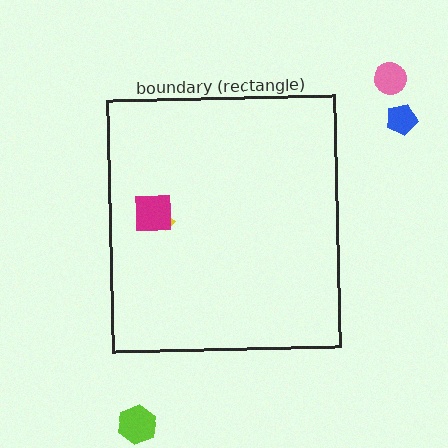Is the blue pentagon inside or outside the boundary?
Outside.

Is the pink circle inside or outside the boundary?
Outside.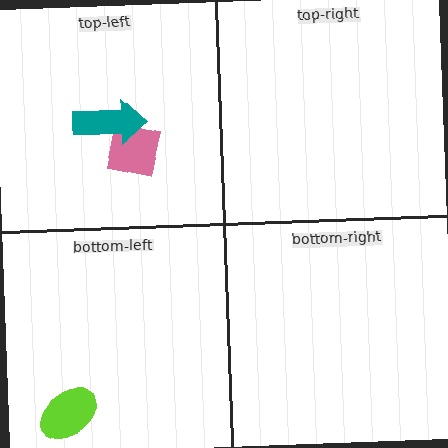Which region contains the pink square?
The top-left region.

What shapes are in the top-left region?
The pink square, the teal arrow.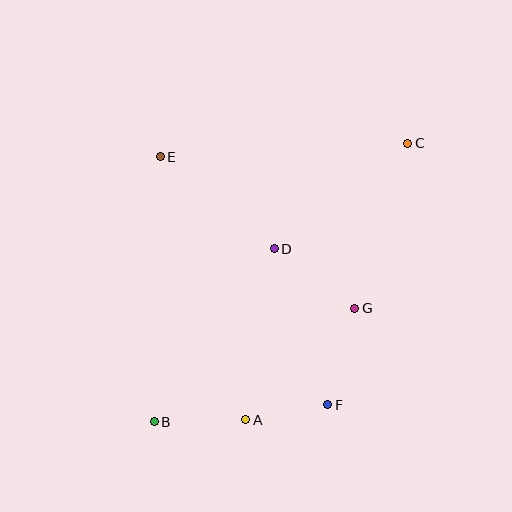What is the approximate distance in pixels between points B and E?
The distance between B and E is approximately 265 pixels.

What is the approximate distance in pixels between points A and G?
The distance between A and G is approximately 156 pixels.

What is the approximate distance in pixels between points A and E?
The distance between A and E is approximately 276 pixels.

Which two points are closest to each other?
Points A and F are closest to each other.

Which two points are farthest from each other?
Points B and C are farthest from each other.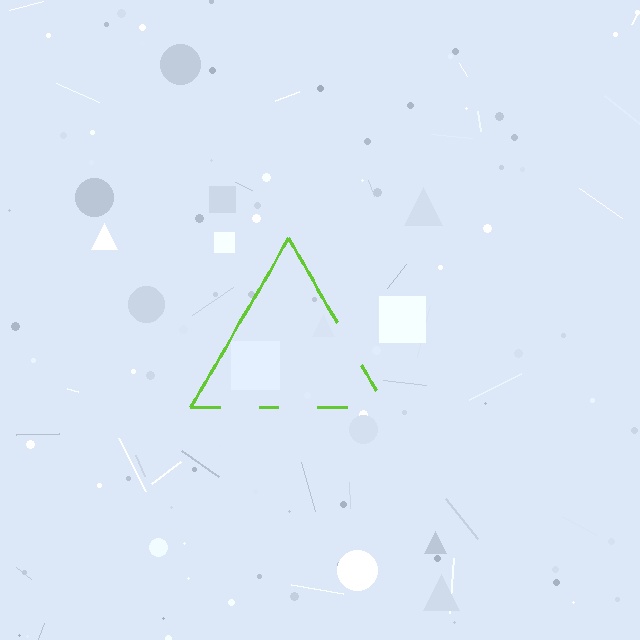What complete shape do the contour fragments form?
The contour fragments form a triangle.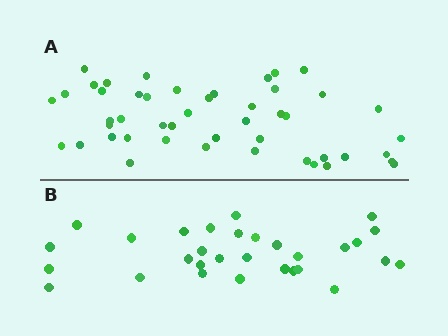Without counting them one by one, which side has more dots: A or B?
Region A (the top region) has more dots.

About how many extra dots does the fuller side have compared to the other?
Region A has approximately 15 more dots than region B.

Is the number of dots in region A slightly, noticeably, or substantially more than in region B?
Region A has substantially more. The ratio is roughly 1.6 to 1.